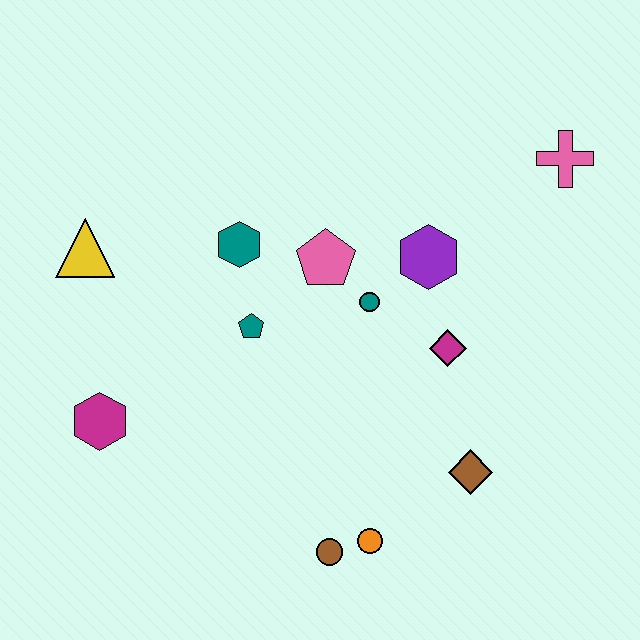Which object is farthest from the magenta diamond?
The yellow triangle is farthest from the magenta diamond.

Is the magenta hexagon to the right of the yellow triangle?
Yes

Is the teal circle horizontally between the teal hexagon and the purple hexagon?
Yes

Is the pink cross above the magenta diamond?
Yes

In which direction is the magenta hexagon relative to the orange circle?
The magenta hexagon is to the left of the orange circle.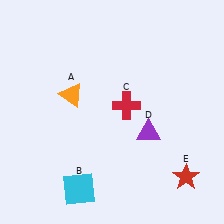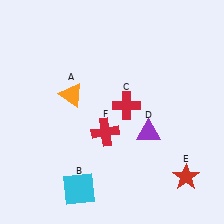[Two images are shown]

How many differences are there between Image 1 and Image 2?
There is 1 difference between the two images.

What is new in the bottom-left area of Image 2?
A red cross (F) was added in the bottom-left area of Image 2.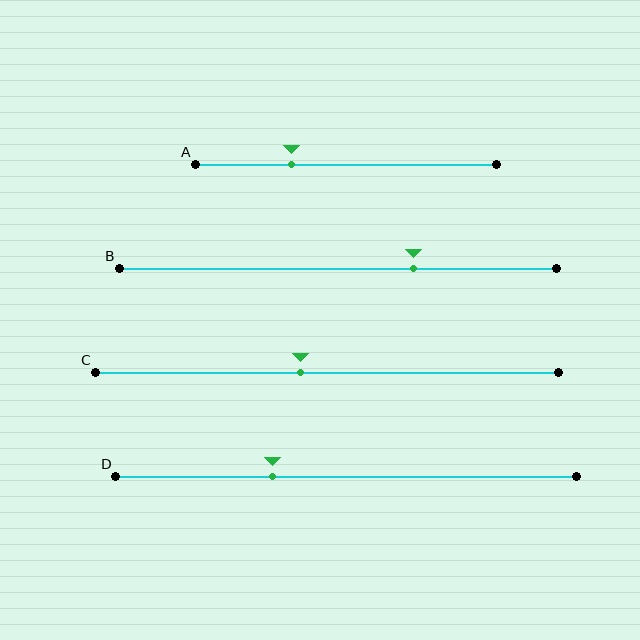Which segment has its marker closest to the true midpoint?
Segment C has its marker closest to the true midpoint.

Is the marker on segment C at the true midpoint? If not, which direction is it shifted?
No, the marker on segment C is shifted to the left by about 6% of the segment length.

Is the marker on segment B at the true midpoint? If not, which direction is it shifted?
No, the marker on segment B is shifted to the right by about 17% of the segment length.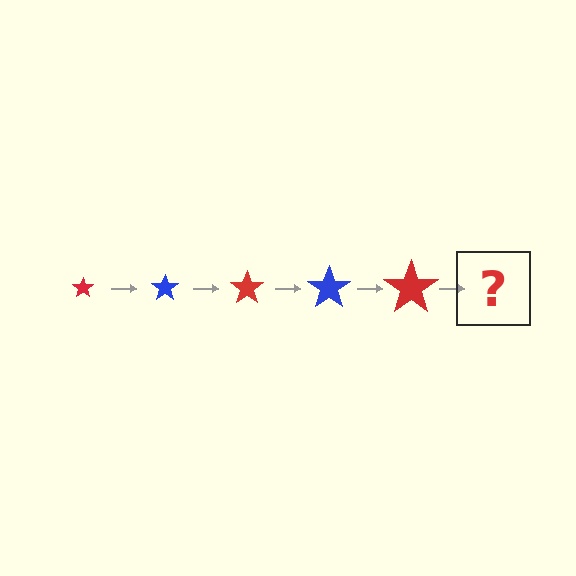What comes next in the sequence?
The next element should be a blue star, larger than the previous one.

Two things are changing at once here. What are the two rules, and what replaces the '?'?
The two rules are that the star grows larger each step and the color cycles through red and blue. The '?' should be a blue star, larger than the previous one.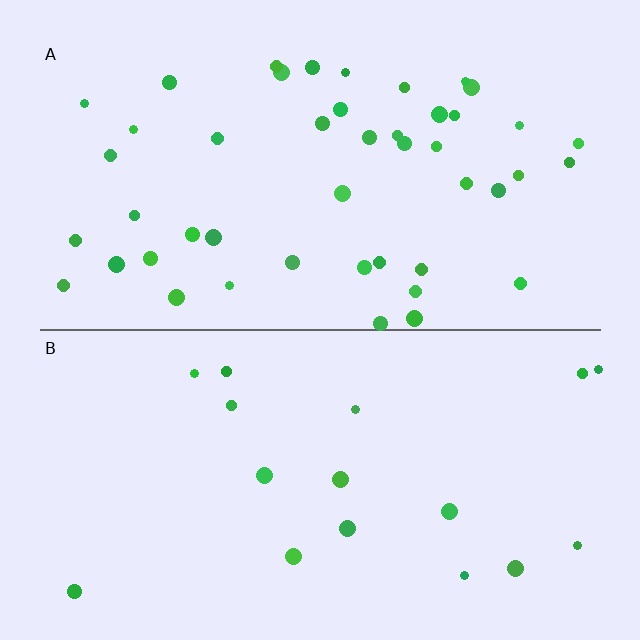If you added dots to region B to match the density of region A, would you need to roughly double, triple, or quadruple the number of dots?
Approximately triple.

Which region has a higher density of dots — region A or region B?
A (the top).